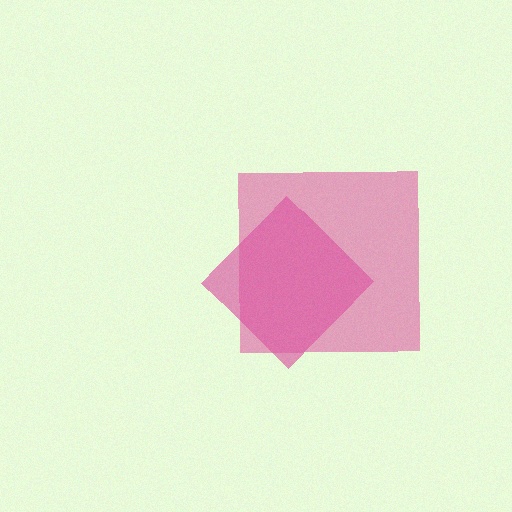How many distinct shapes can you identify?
There are 2 distinct shapes: a magenta diamond, a pink square.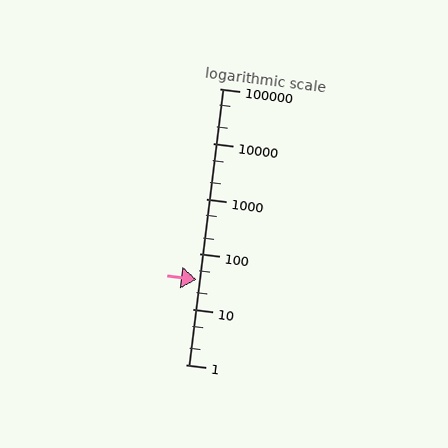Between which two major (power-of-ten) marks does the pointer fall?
The pointer is between 10 and 100.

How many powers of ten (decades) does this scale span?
The scale spans 5 decades, from 1 to 100000.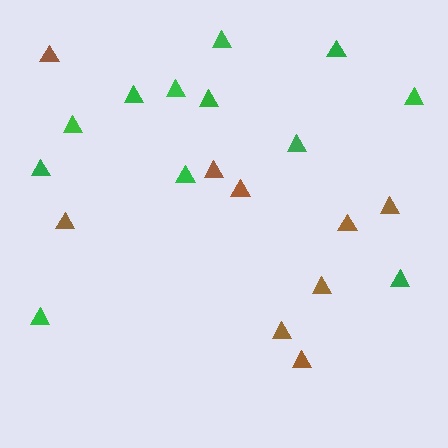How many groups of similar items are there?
There are 2 groups: one group of brown triangles (9) and one group of green triangles (12).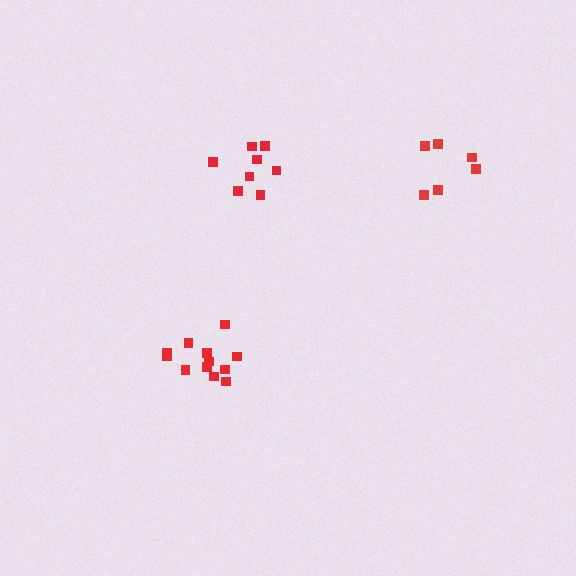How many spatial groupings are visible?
There are 3 spatial groupings.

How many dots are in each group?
Group 1: 12 dots, Group 2: 8 dots, Group 3: 6 dots (26 total).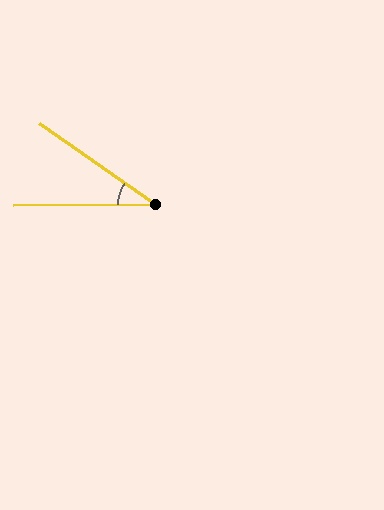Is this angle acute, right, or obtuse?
It is acute.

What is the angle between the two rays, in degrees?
Approximately 36 degrees.